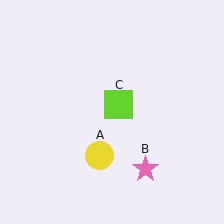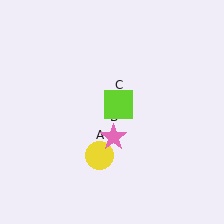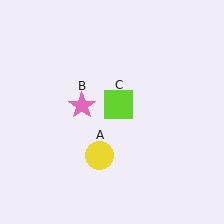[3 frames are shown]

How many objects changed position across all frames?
1 object changed position: pink star (object B).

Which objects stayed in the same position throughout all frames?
Yellow circle (object A) and lime square (object C) remained stationary.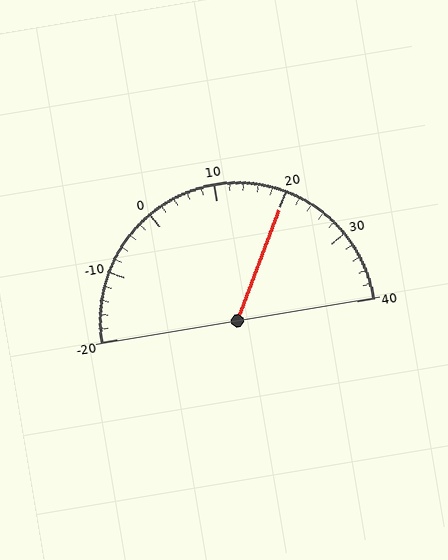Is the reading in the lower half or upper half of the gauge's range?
The reading is in the upper half of the range (-20 to 40).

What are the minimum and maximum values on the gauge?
The gauge ranges from -20 to 40.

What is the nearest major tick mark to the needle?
The nearest major tick mark is 20.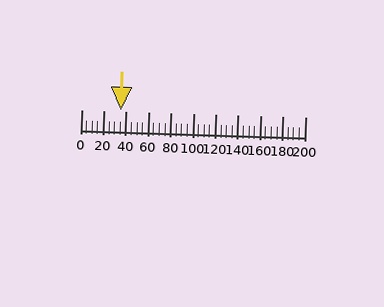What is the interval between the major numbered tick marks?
The major tick marks are spaced 20 units apart.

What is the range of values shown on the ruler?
The ruler shows values from 0 to 200.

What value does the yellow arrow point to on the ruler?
The yellow arrow points to approximately 35.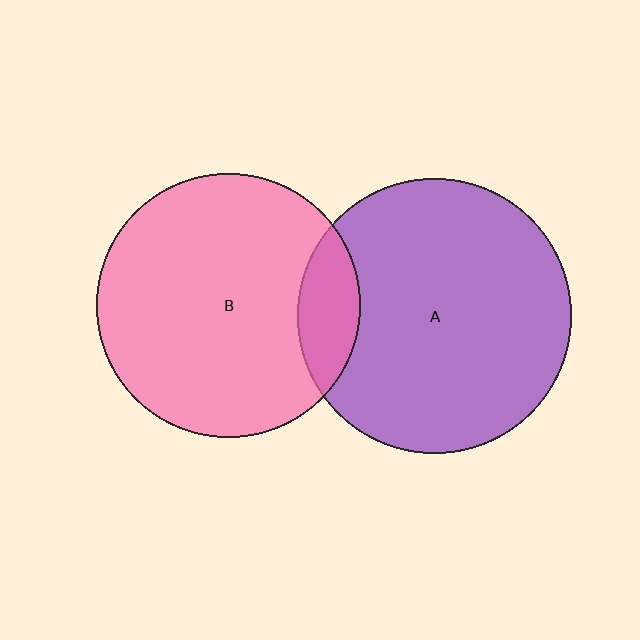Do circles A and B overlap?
Yes.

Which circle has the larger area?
Circle A (purple).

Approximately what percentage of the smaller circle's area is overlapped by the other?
Approximately 15%.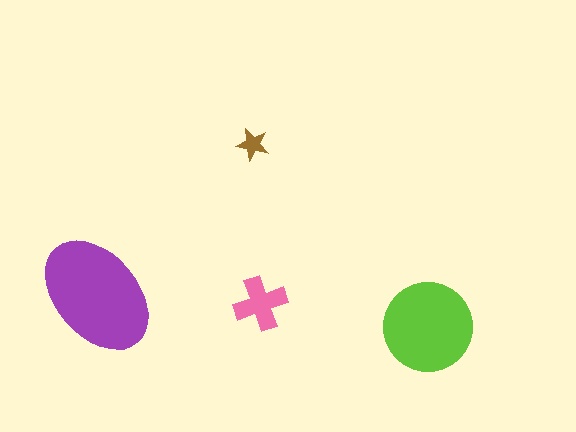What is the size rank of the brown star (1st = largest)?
4th.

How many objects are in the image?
There are 4 objects in the image.